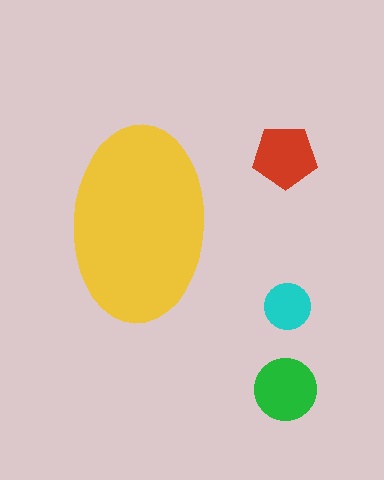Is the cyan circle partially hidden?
No, the cyan circle is fully visible.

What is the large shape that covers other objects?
A yellow ellipse.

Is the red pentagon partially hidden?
No, the red pentagon is fully visible.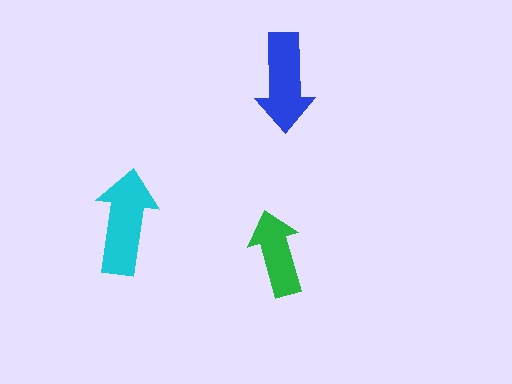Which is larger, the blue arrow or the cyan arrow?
The cyan one.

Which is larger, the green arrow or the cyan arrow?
The cyan one.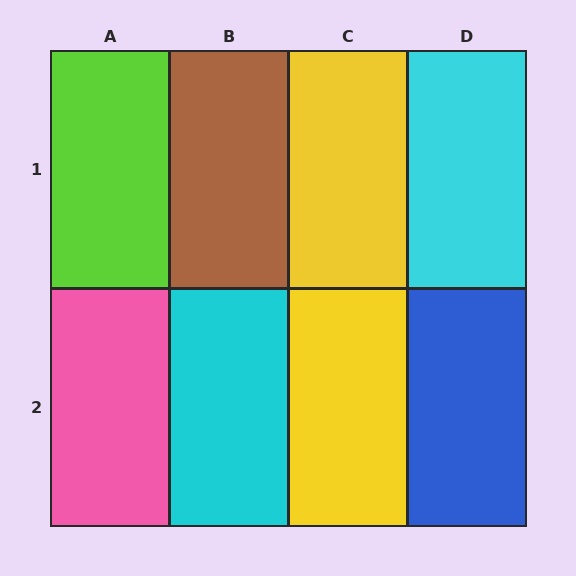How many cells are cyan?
2 cells are cyan.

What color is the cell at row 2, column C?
Yellow.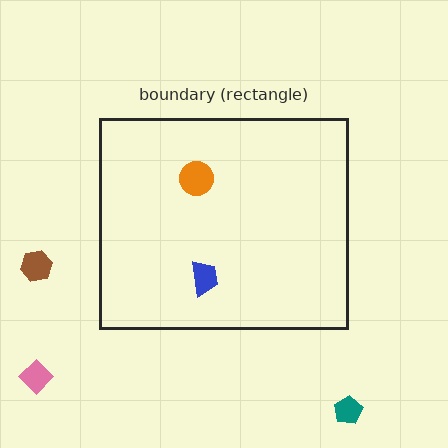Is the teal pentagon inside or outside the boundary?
Outside.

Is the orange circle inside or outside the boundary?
Inside.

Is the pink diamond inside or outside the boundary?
Outside.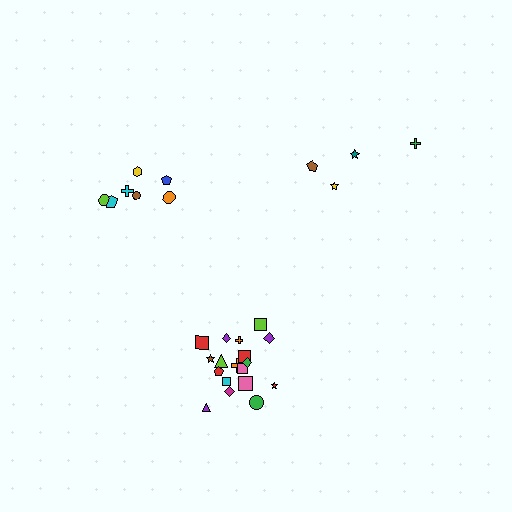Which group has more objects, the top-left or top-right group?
The top-left group.